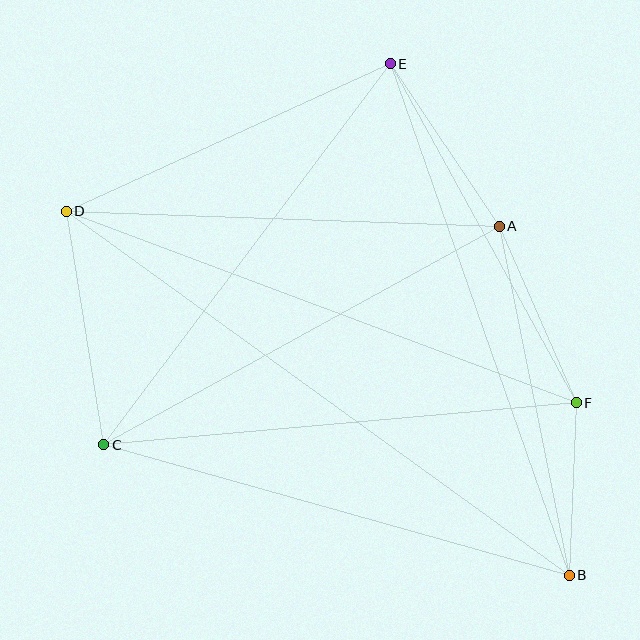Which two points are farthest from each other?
Points B and D are farthest from each other.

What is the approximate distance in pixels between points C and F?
The distance between C and F is approximately 474 pixels.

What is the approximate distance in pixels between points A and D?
The distance between A and D is approximately 433 pixels.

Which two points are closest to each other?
Points B and F are closest to each other.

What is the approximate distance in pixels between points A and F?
The distance between A and F is approximately 193 pixels.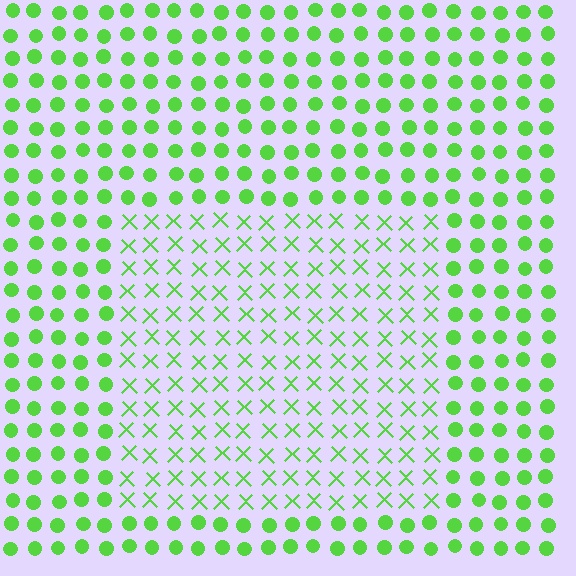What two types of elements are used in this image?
The image uses X marks inside the rectangle region and circles outside it.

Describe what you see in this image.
The image is filled with small lime elements arranged in a uniform grid. A rectangle-shaped region contains X marks, while the surrounding area contains circles. The boundary is defined purely by the change in element shape.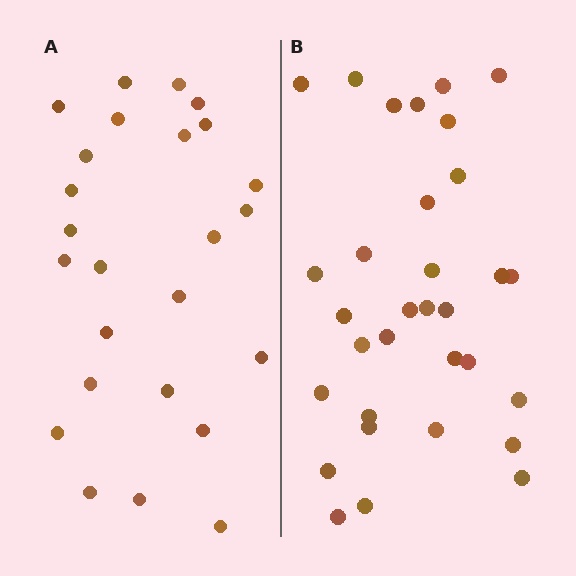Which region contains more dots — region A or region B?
Region B (the right region) has more dots.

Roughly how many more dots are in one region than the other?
Region B has roughly 8 or so more dots than region A.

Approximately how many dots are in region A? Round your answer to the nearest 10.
About 20 dots. (The exact count is 25, which rounds to 20.)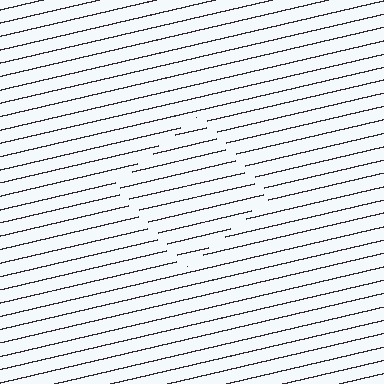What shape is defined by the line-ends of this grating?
An illusory square. The interior of the shape contains the same grating, shifted by half a period — the contour is defined by the phase discontinuity where line-ends from the inner and outer gratings abut.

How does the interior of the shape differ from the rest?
The interior of the shape contains the same grating, shifted by half a period — the contour is defined by the phase discontinuity where line-ends from the inner and outer gratings abut.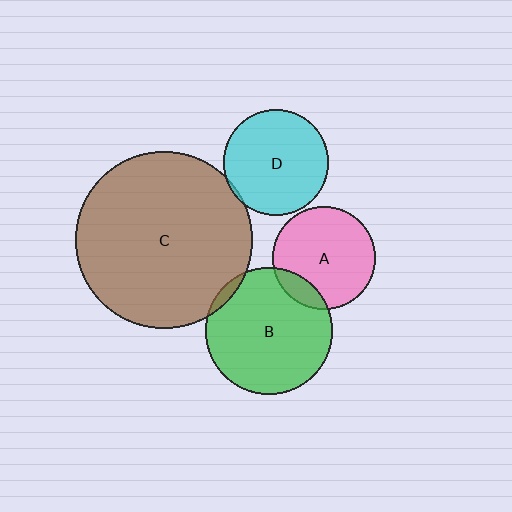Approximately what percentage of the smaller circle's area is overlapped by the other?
Approximately 5%.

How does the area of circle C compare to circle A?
Approximately 3.0 times.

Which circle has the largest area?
Circle C (brown).